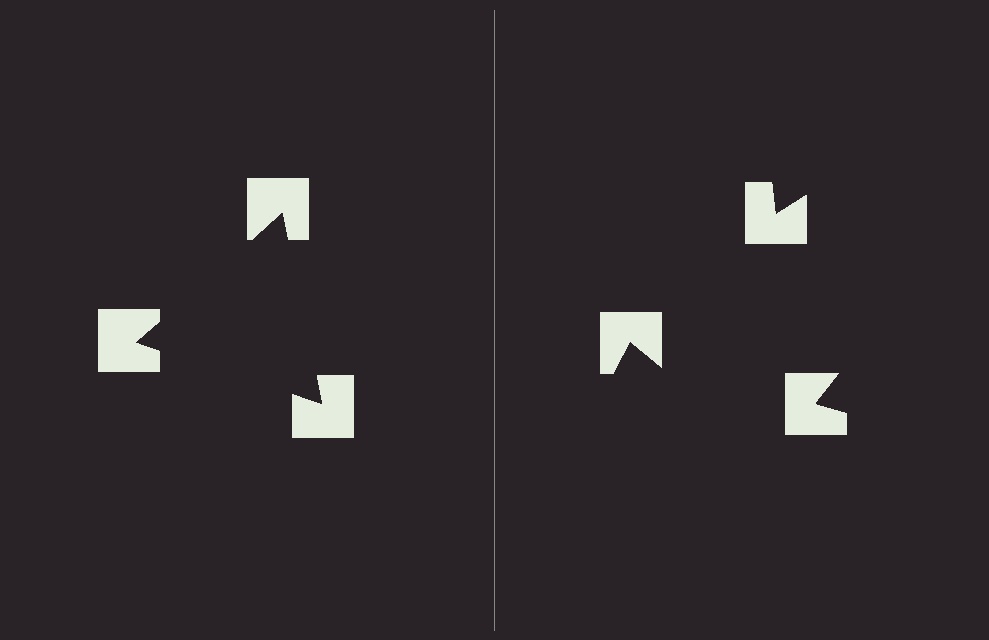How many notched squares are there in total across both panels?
6 — 3 on each side.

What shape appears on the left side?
An illusory triangle.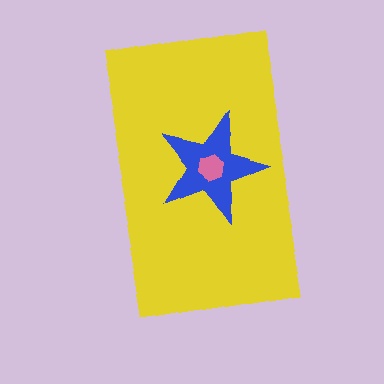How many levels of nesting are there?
3.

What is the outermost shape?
The yellow rectangle.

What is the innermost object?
The pink hexagon.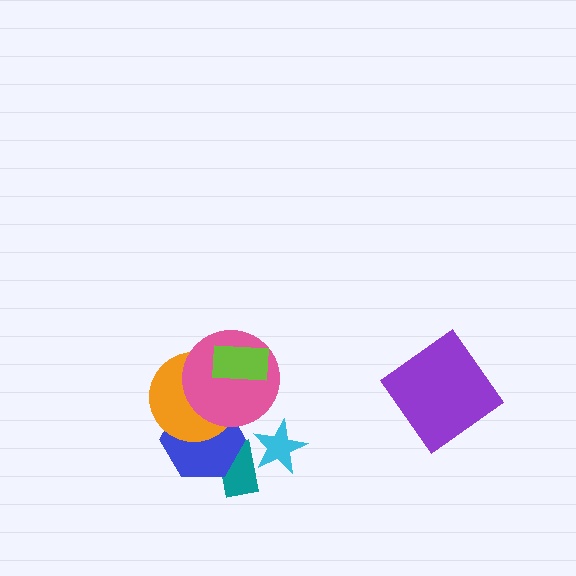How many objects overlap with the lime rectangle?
2 objects overlap with the lime rectangle.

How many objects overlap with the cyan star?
1 object overlaps with the cyan star.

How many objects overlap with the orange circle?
3 objects overlap with the orange circle.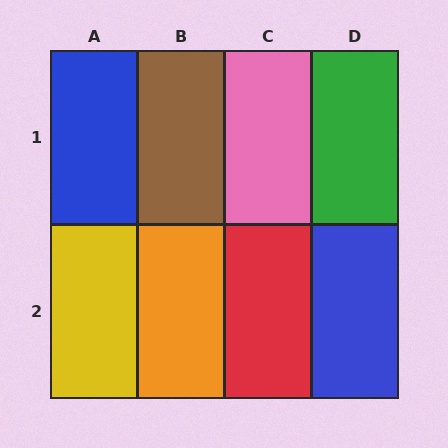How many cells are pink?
1 cell is pink.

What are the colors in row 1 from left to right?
Blue, brown, pink, green.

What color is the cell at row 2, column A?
Yellow.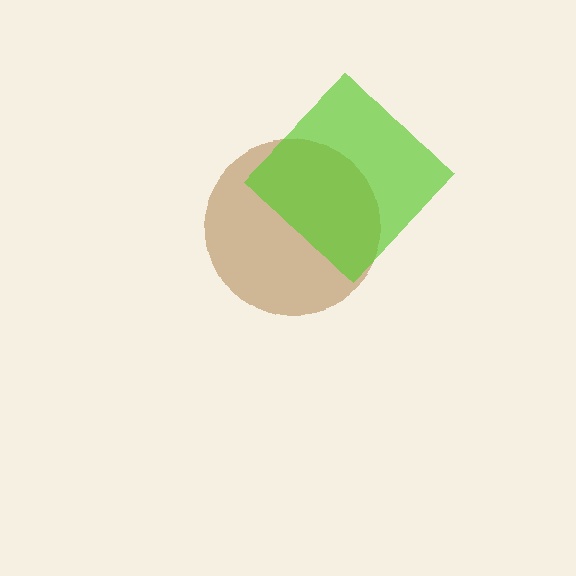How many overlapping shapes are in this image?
There are 2 overlapping shapes in the image.